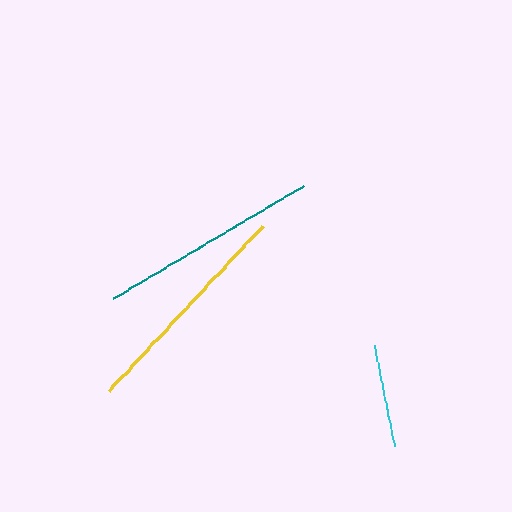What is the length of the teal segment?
The teal segment is approximately 221 pixels long.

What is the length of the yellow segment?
The yellow segment is approximately 225 pixels long.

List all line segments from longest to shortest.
From longest to shortest: yellow, teal, cyan.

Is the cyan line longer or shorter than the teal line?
The teal line is longer than the cyan line.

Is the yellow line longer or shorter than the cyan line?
The yellow line is longer than the cyan line.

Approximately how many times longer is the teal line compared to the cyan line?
The teal line is approximately 2.1 times the length of the cyan line.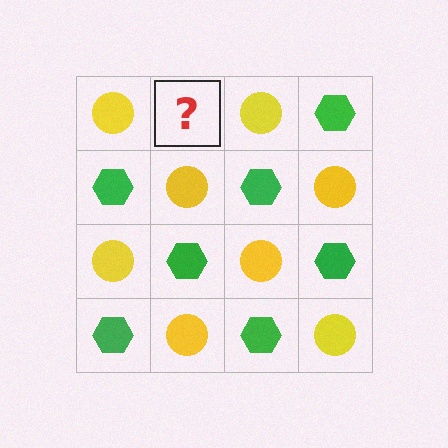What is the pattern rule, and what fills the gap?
The rule is that it alternates yellow circle and green hexagon in a checkerboard pattern. The gap should be filled with a green hexagon.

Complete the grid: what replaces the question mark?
The question mark should be replaced with a green hexagon.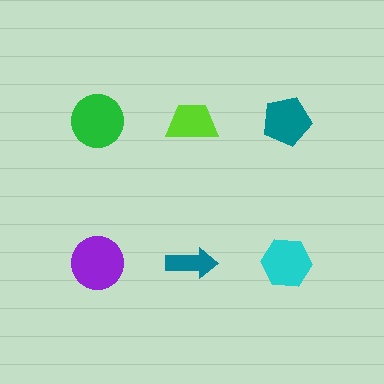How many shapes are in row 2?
3 shapes.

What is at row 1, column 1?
A green circle.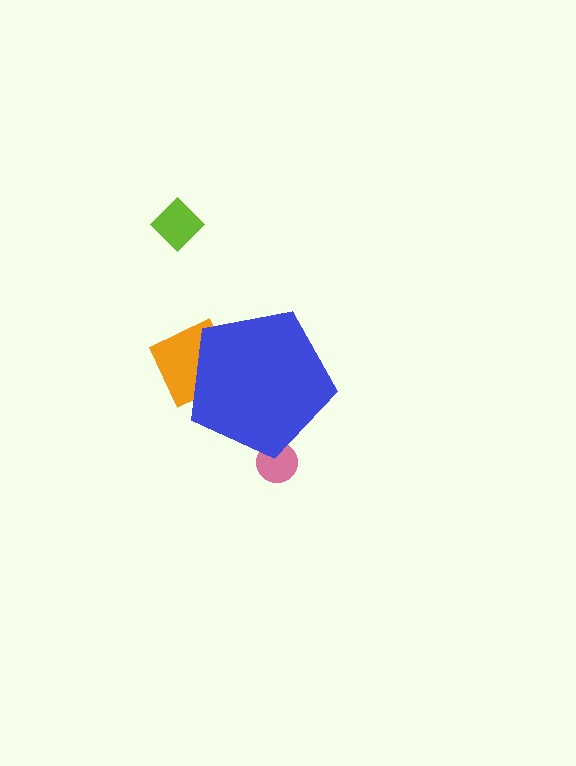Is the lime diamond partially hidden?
No, the lime diamond is fully visible.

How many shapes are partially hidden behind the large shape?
2 shapes are partially hidden.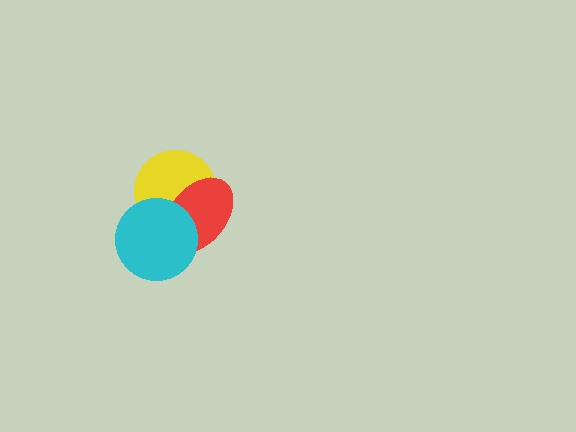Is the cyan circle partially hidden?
No, no other shape covers it.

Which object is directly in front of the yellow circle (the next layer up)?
The red ellipse is directly in front of the yellow circle.